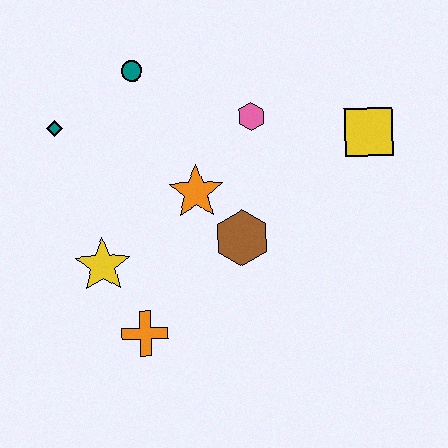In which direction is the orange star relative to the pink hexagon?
The orange star is below the pink hexagon.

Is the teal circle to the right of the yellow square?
No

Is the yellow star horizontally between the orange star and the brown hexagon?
No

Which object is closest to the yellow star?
The orange cross is closest to the yellow star.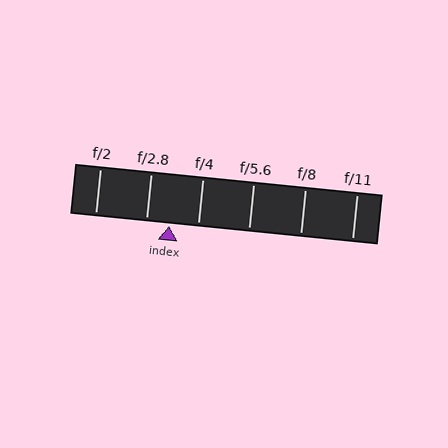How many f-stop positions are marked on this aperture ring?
There are 6 f-stop positions marked.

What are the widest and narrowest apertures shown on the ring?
The widest aperture shown is f/2 and the narrowest is f/11.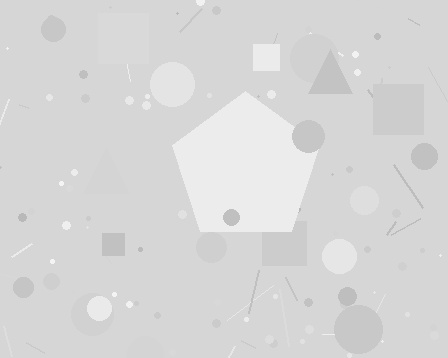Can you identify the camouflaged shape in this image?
The camouflaged shape is a pentagon.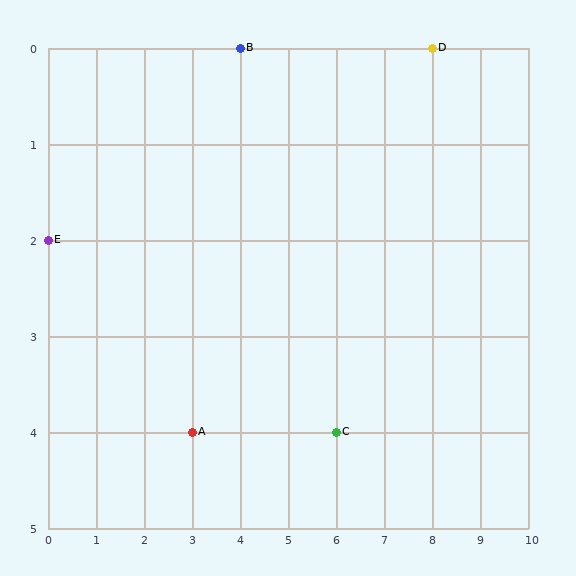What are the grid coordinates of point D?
Point D is at grid coordinates (8, 0).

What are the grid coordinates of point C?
Point C is at grid coordinates (6, 4).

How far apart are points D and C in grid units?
Points D and C are 2 columns and 4 rows apart (about 4.5 grid units diagonally).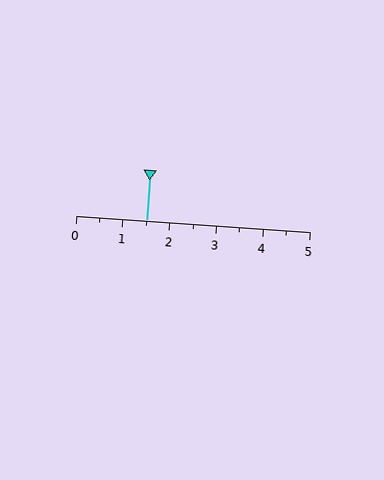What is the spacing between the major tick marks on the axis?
The major ticks are spaced 1 apart.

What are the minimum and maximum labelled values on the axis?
The axis runs from 0 to 5.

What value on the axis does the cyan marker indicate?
The marker indicates approximately 1.5.